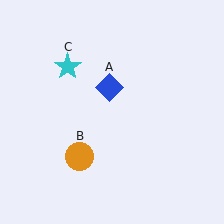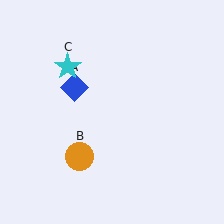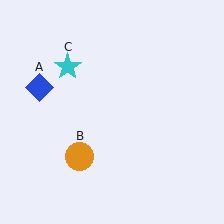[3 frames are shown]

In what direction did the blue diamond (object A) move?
The blue diamond (object A) moved left.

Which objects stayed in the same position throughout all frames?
Orange circle (object B) and cyan star (object C) remained stationary.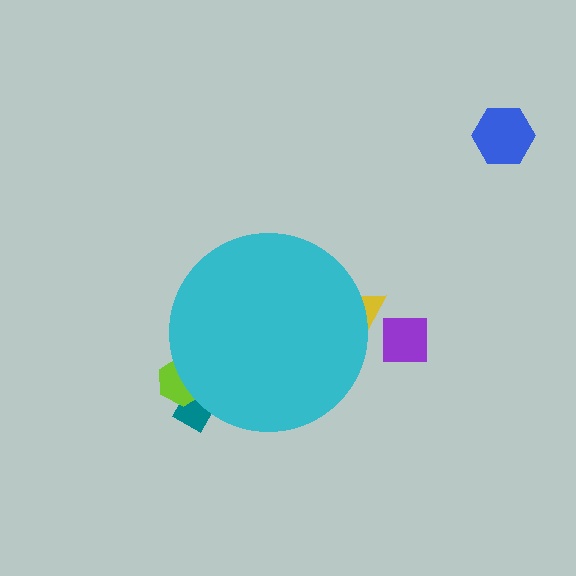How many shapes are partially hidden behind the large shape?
3 shapes are partially hidden.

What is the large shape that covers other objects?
A cyan circle.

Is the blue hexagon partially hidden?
No, the blue hexagon is fully visible.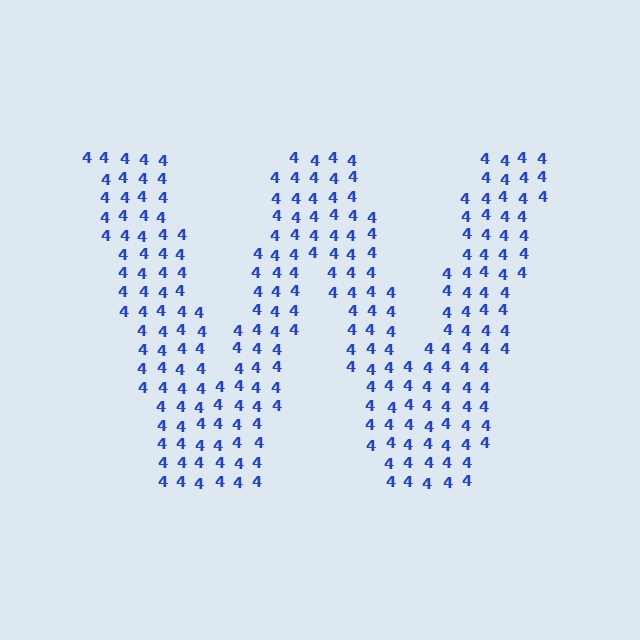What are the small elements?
The small elements are digit 4's.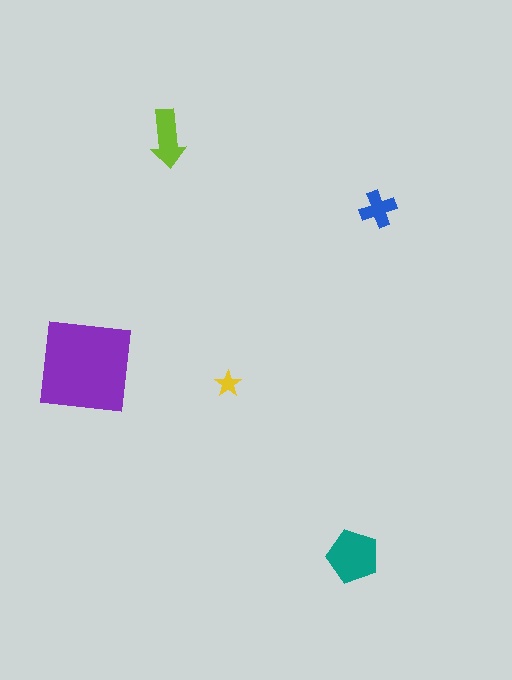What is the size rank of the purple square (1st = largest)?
1st.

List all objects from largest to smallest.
The purple square, the teal pentagon, the lime arrow, the blue cross, the yellow star.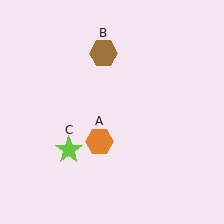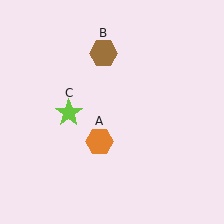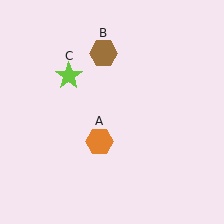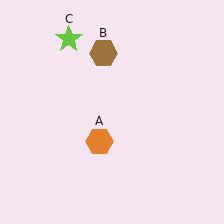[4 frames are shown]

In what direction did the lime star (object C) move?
The lime star (object C) moved up.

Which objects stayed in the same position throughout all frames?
Orange hexagon (object A) and brown hexagon (object B) remained stationary.